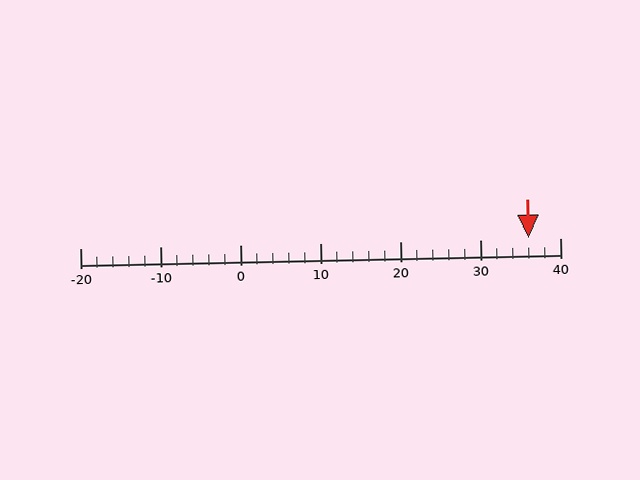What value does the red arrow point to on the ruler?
The red arrow points to approximately 36.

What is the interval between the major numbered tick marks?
The major tick marks are spaced 10 units apart.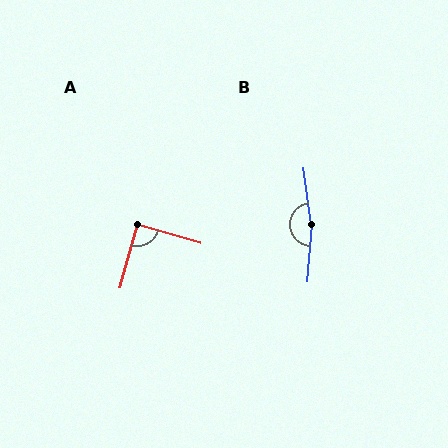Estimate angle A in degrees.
Approximately 89 degrees.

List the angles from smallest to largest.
A (89°), B (168°).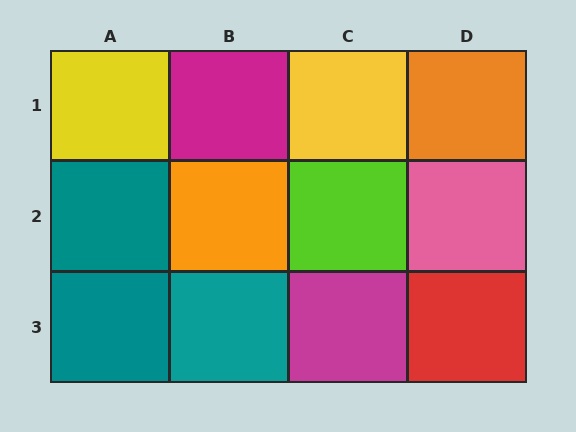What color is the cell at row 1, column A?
Yellow.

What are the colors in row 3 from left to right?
Teal, teal, magenta, red.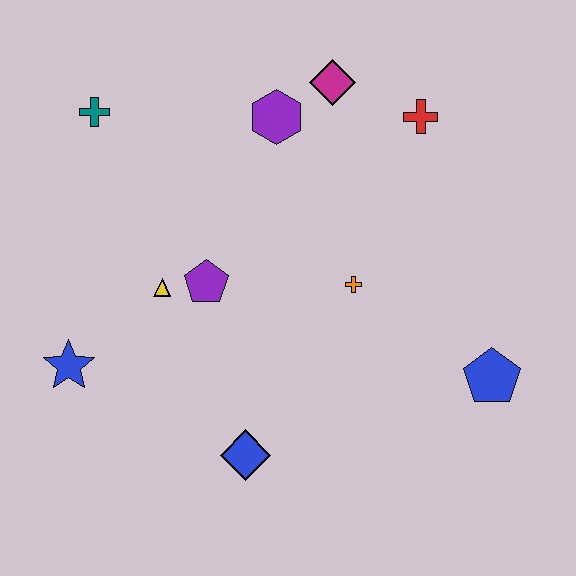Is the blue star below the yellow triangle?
Yes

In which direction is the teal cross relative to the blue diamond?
The teal cross is above the blue diamond.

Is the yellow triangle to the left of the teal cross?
No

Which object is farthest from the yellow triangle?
The blue pentagon is farthest from the yellow triangle.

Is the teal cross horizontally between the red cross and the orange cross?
No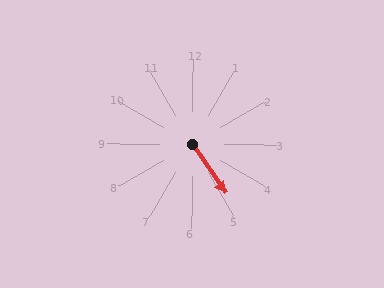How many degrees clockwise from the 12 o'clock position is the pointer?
Approximately 146 degrees.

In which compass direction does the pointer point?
Southeast.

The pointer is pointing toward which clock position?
Roughly 5 o'clock.